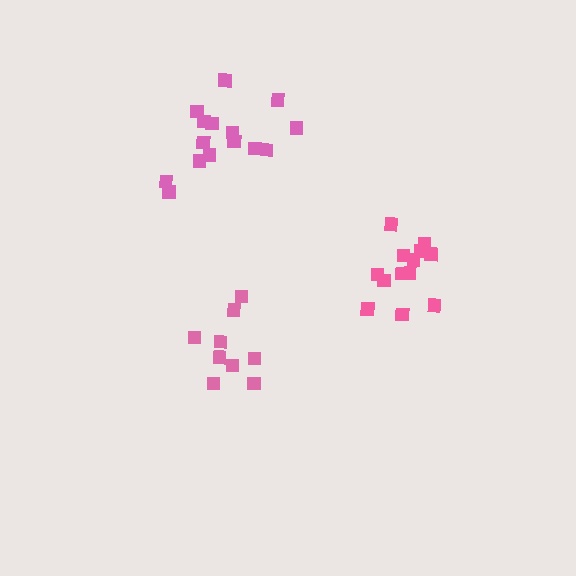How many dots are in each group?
Group 1: 9 dots, Group 2: 15 dots, Group 3: 13 dots (37 total).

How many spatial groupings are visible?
There are 3 spatial groupings.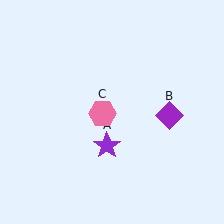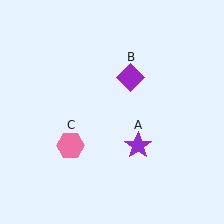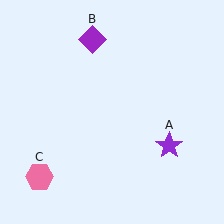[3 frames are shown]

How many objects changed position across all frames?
3 objects changed position: purple star (object A), purple diamond (object B), pink hexagon (object C).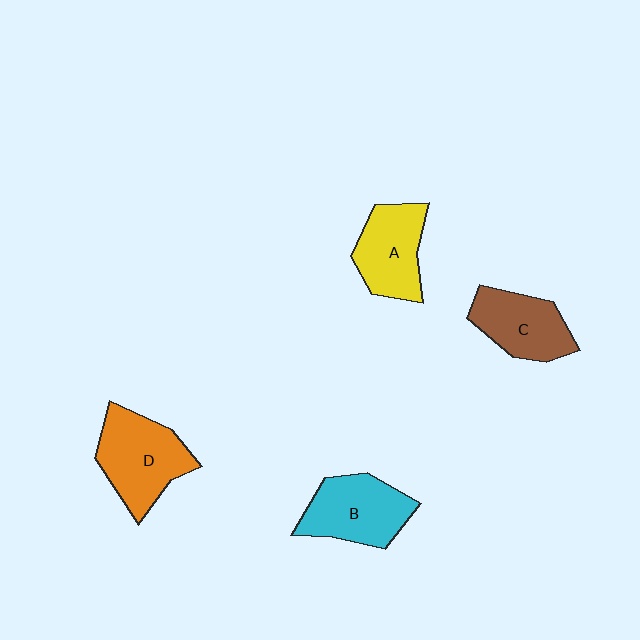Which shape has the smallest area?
Shape C (brown).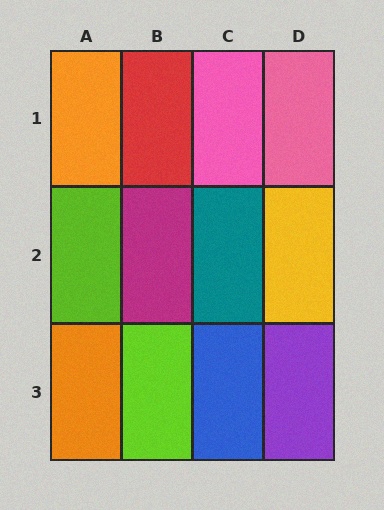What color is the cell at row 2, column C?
Teal.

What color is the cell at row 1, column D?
Pink.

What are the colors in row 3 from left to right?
Orange, lime, blue, purple.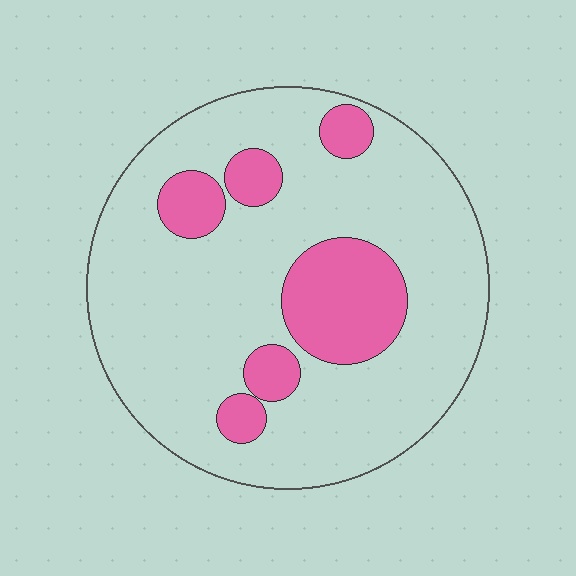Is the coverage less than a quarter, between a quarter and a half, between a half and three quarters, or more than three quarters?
Less than a quarter.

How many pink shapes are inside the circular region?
6.